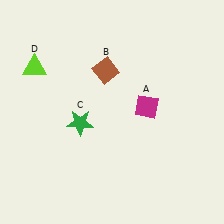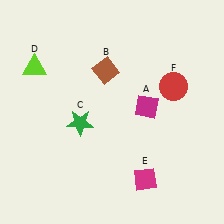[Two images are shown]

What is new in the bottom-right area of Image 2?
A magenta diamond (E) was added in the bottom-right area of Image 2.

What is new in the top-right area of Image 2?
A red circle (F) was added in the top-right area of Image 2.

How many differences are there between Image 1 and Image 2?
There are 2 differences between the two images.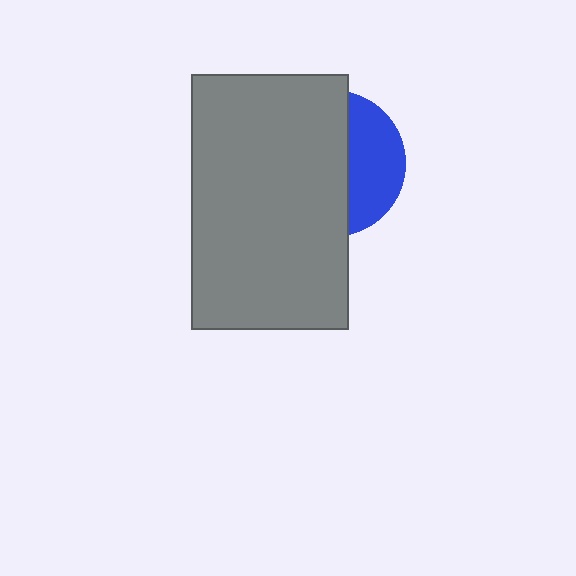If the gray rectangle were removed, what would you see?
You would see the complete blue circle.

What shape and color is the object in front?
The object in front is a gray rectangle.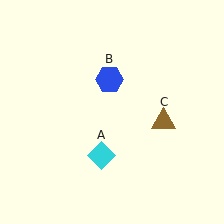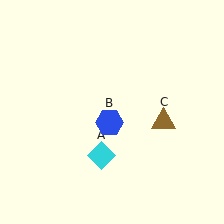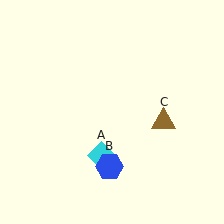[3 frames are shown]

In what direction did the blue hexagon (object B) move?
The blue hexagon (object B) moved down.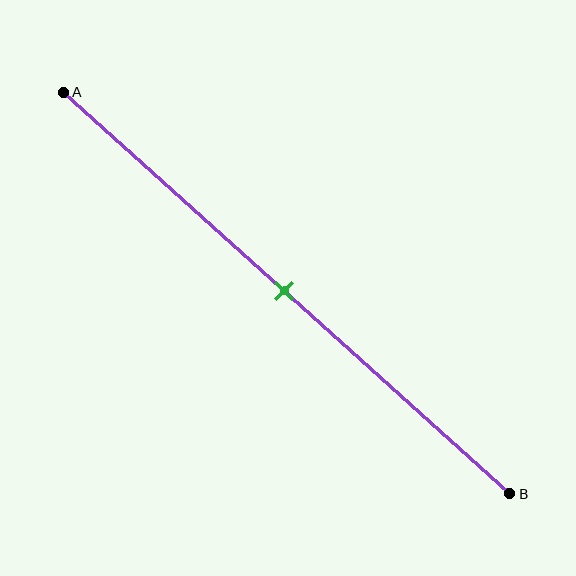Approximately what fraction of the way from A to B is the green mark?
The green mark is approximately 50% of the way from A to B.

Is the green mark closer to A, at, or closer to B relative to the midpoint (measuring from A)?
The green mark is approximately at the midpoint of segment AB.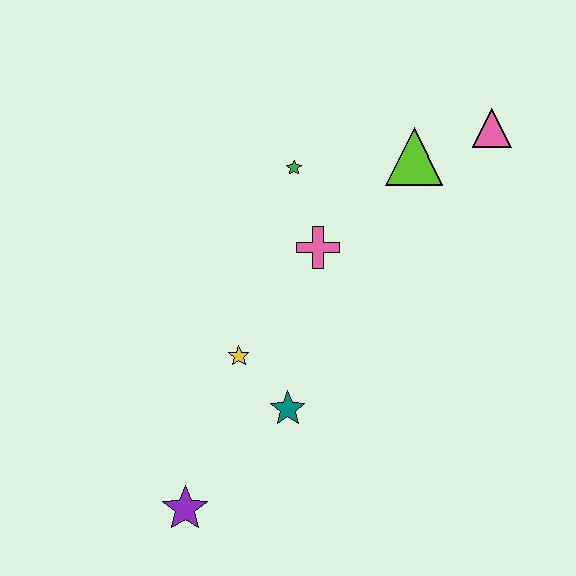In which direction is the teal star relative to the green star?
The teal star is below the green star.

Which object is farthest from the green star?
The purple star is farthest from the green star.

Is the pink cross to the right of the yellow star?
Yes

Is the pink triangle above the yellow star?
Yes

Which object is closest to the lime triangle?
The pink triangle is closest to the lime triangle.